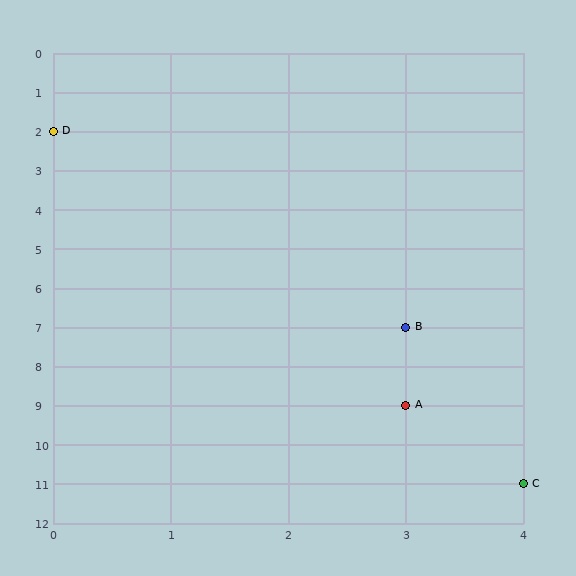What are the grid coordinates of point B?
Point B is at grid coordinates (3, 7).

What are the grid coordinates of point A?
Point A is at grid coordinates (3, 9).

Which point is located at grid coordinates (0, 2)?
Point D is at (0, 2).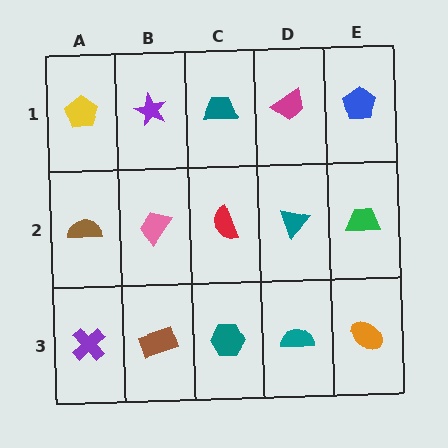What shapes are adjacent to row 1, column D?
A teal triangle (row 2, column D), a teal trapezoid (row 1, column C), a blue pentagon (row 1, column E).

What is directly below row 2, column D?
A teal semicircle.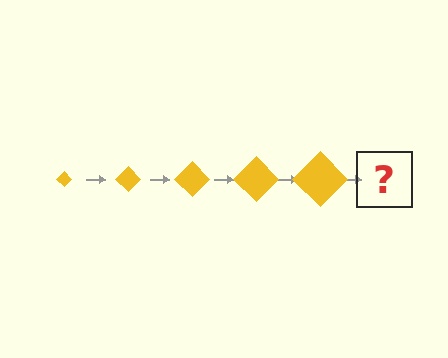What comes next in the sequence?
The next element should be a yellow diamond, larger than the previous one.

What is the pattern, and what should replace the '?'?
The pattern is that the diamond gets progressively larger each step. The '?' should be a yellow diamond, larger than the previous one.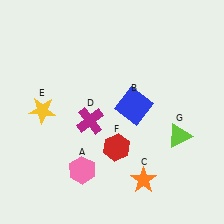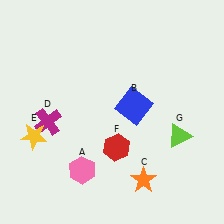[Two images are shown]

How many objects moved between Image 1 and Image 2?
2 objects moved between the two images.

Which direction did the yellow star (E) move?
The yellow star (E) moved down.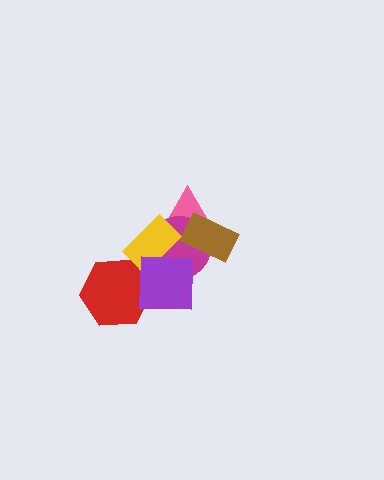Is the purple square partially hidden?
No, no other shape covers it.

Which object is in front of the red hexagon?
The purple square is in front of the red hexagon.